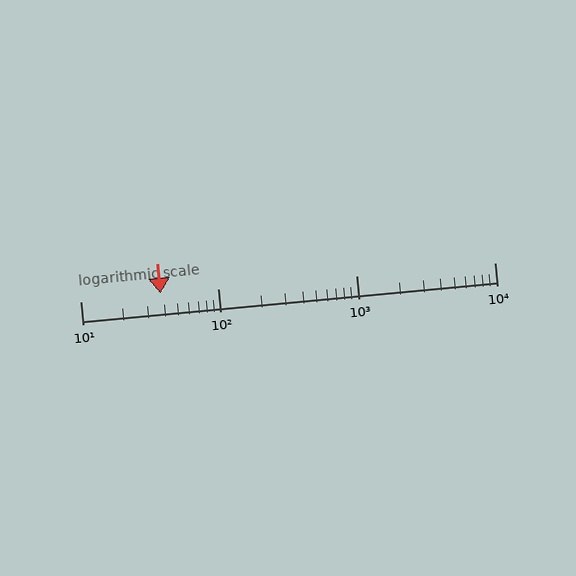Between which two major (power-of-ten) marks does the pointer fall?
The pointer is between 10 and 100.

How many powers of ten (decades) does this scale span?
The scale spans 3 decades, from 10 to 10000.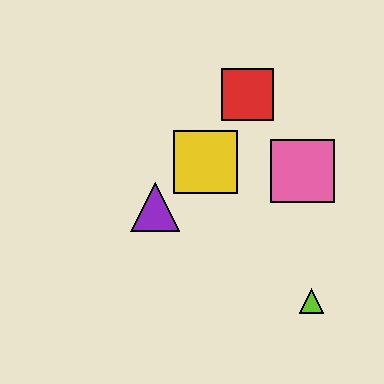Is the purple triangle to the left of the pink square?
Yes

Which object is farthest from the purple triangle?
The lime triangle is farthest from the purple triangle.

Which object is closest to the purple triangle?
The yellow square is closest to the purple triangle.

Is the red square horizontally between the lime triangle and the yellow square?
Yes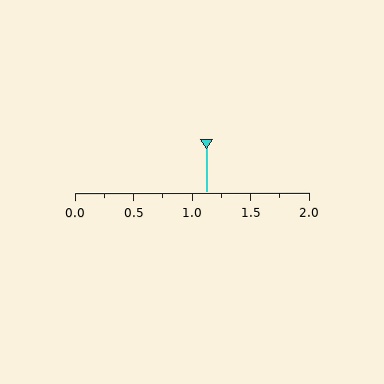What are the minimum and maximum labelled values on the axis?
The axis runs from 0.0 to 2.0.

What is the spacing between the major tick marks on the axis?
The major ticks are spaced 0.5 apart.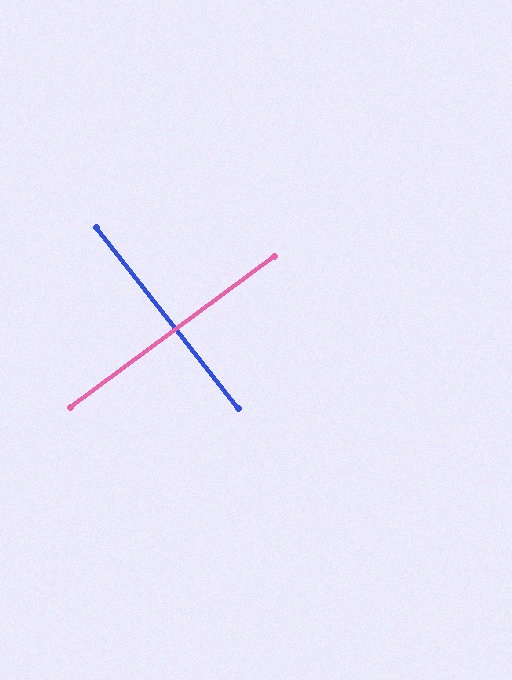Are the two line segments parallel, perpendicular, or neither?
Perpendicular — they meet at approximately 88°.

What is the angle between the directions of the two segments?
Approximately 88 degrees.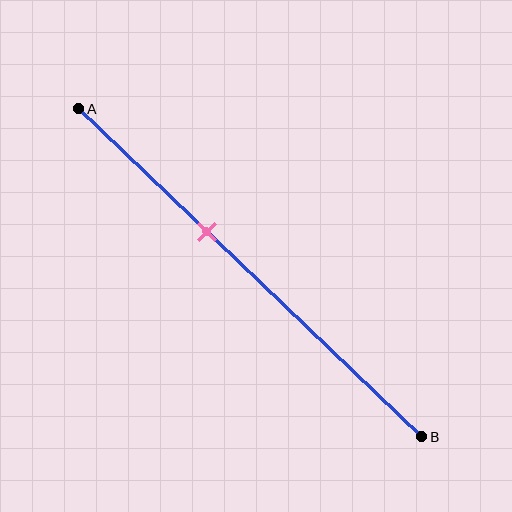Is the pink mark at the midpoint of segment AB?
No, the mark is at about 40% from A, not at the 50% midpoint.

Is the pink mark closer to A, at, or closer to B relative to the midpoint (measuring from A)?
The pink mark is closer to point A than the midpoint of segment AB.